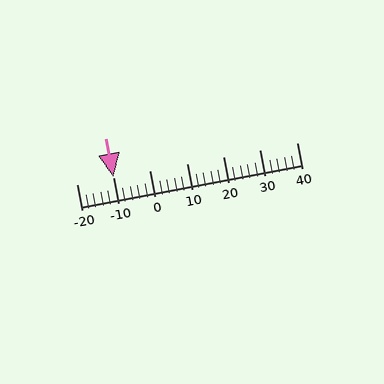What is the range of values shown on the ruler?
The ruler shows values from -20 to 40.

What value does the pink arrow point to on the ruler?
The pink arrow points to approximately -10.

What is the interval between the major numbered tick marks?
The major tick marks are spaced 10 units apart.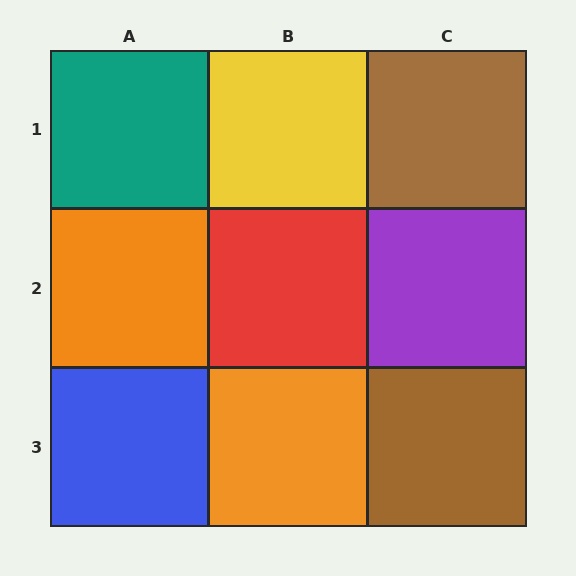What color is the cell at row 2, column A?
Orange.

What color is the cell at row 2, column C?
Purple.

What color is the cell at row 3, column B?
Orange.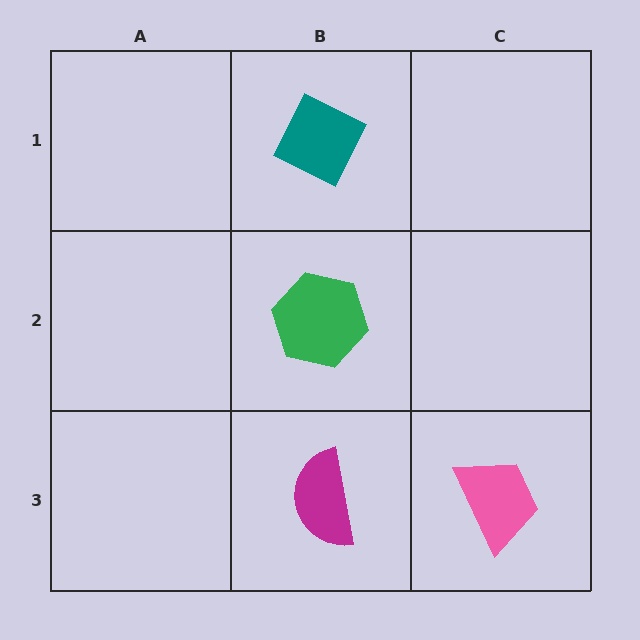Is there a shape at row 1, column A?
No, that cell is empty.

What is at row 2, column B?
A green hexagon.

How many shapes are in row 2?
1 shape.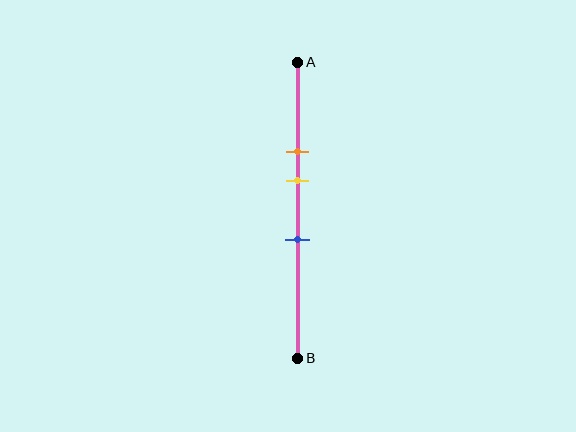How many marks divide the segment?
There are 3 marks dividing the segment.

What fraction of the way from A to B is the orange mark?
The orange mark is approximately 30% (0.3) of the way from A to B.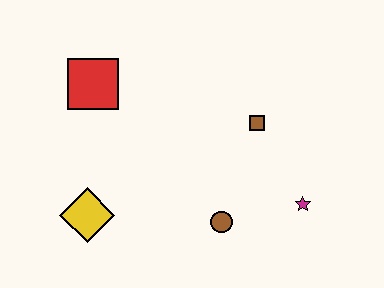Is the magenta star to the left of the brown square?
No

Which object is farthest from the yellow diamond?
The magenta star is farthest from the yellow diamond.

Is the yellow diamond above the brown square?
No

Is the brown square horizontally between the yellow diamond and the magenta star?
Yes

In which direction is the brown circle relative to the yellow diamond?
The brown circle is to the right of the yellow diamond.